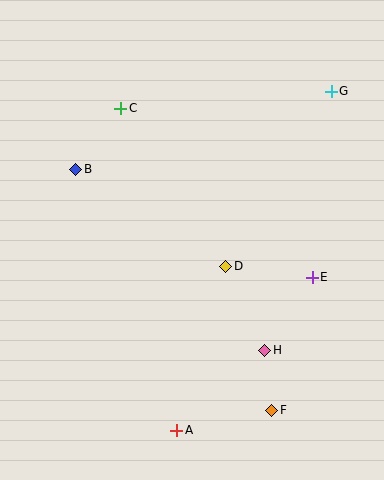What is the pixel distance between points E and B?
The distance between E and B is 260 pixels.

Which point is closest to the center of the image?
Point D at (226, 266) is closest to the center.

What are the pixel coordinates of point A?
Point A is at (177, 430).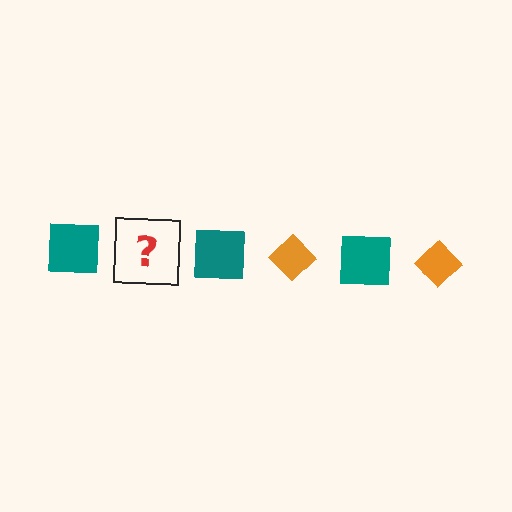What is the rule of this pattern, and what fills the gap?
The rule is that the pattern alternates between teal square and orange diamond. The gap should be filled with an orange diamond.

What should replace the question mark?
The question mark should be replaced with an orange diamond.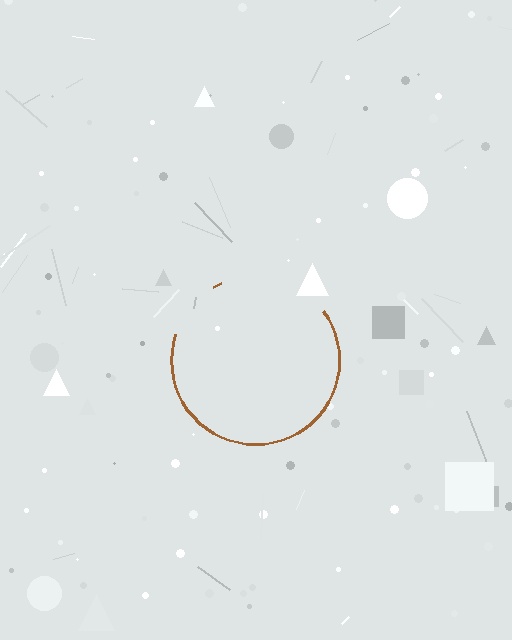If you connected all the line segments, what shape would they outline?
They would outline a circle.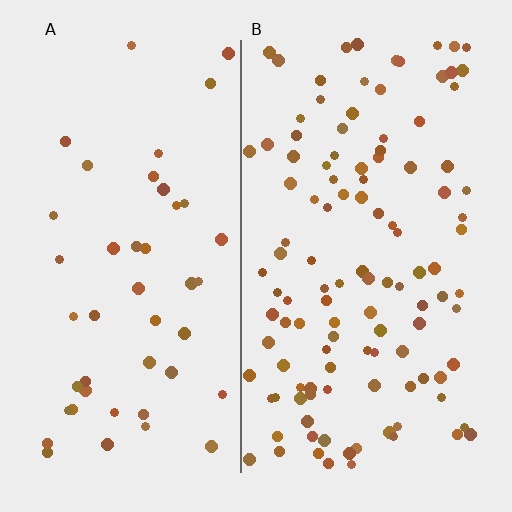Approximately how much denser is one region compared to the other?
Approximately 2.6× — region B over region A.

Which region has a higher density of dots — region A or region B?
B (the right).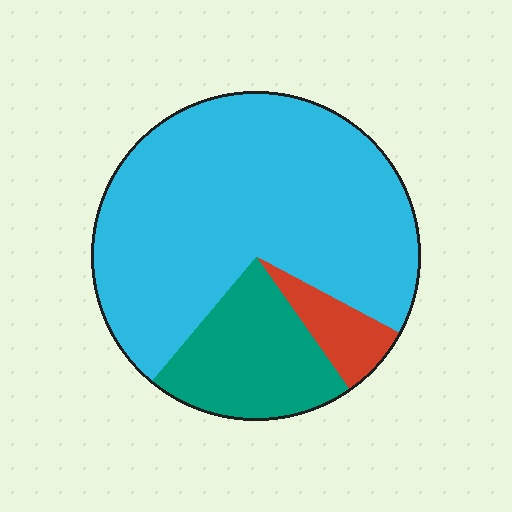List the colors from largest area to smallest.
From largest to smallest: cyan, teal, red.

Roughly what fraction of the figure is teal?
Teal takes up less than a quarter of the figure.